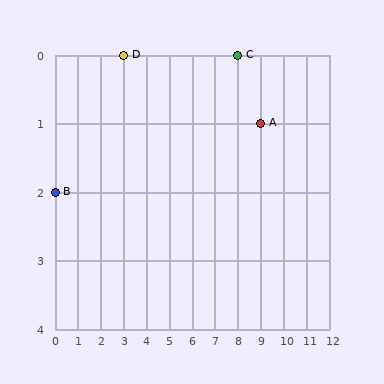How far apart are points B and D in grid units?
Points B and D are 3 columns and 2 rows apart (about 3.6 grid units diagonally).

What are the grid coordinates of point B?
Point B is at grid coordinates (0, 2).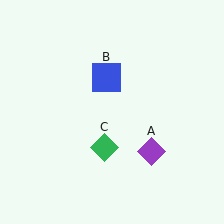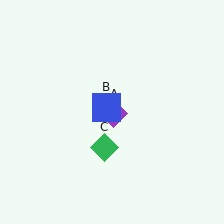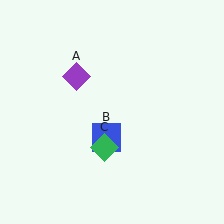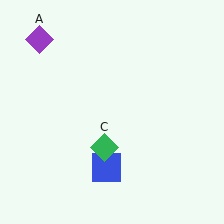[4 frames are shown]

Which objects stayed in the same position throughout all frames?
Green diamond (object C) remained stationary.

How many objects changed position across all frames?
2 objects changed position: purple diamond (object A), blue square (object B).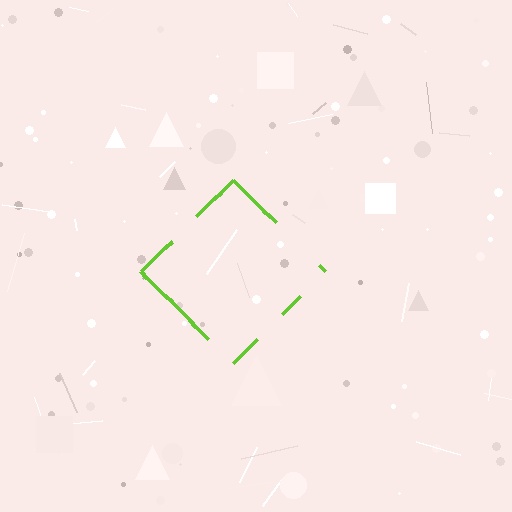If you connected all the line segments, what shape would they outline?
They would outline a diamond.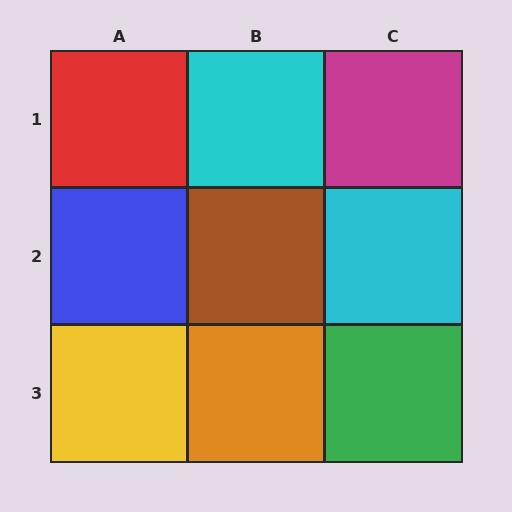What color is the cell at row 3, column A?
Yellow.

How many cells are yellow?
1 cell is yellow.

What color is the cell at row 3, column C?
Green.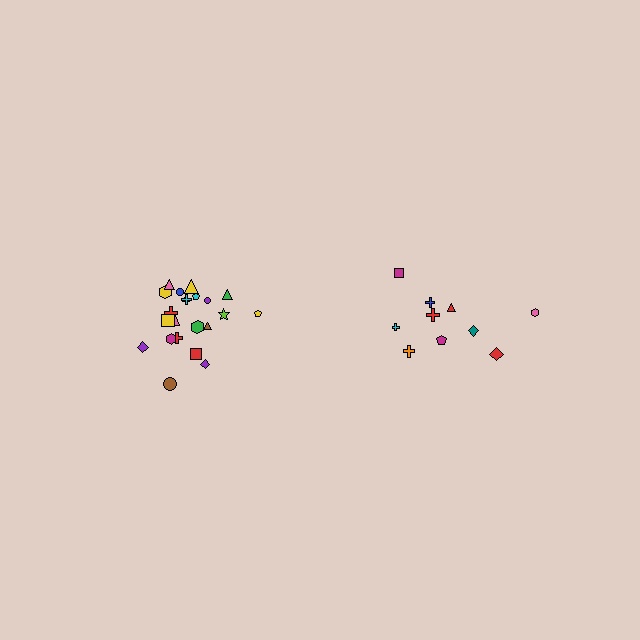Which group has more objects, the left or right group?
The left group.